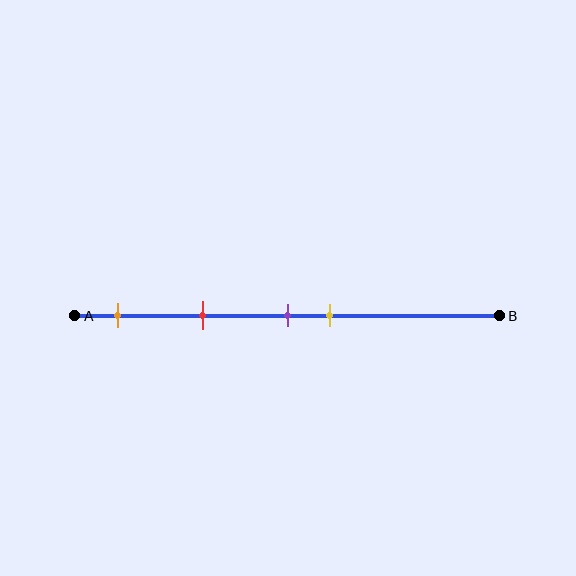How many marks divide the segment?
There are 4 marks dividing the segment.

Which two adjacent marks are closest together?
The purple and yellow marks are the closest adjacent pair.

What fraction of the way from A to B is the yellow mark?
The yellow mark is approximately 60% (0.6) of the way from A to B.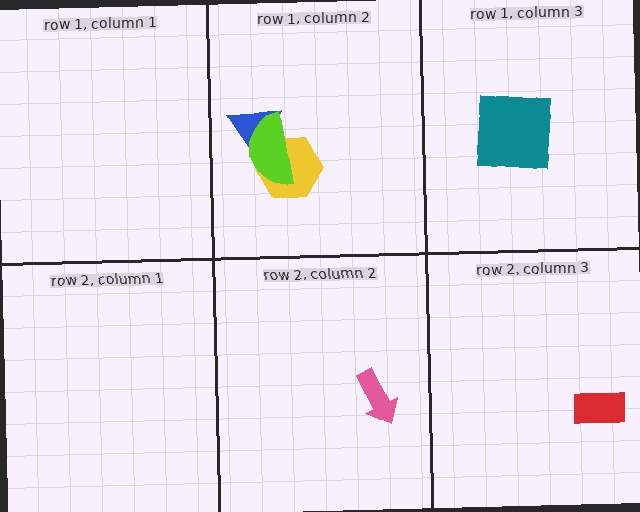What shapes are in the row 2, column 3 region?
The red rectangle.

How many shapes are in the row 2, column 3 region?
1.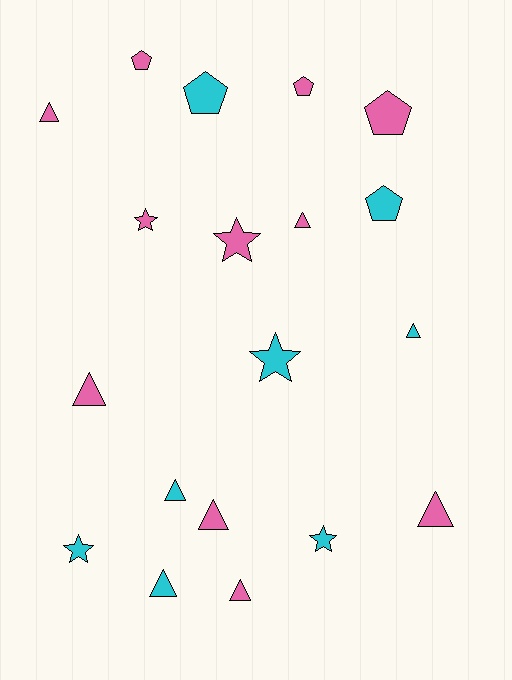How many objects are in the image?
There are 19 objects.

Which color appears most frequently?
Pink, with 11 objects.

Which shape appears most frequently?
Triangle, with 9 objects.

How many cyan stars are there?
There are 3 cyan stars.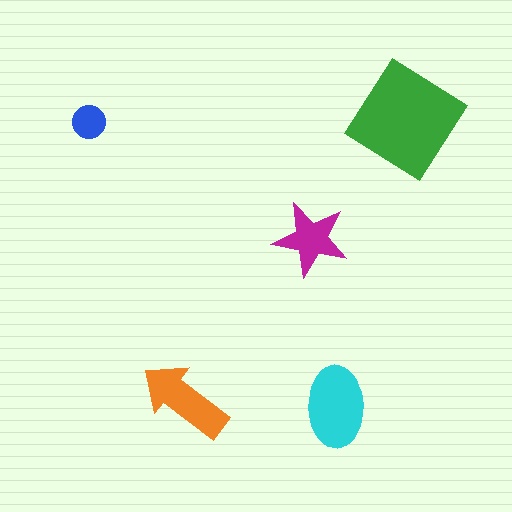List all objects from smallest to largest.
The blue circle, the magenta star, the orange arrow, the cyan ellipse, the green diamond.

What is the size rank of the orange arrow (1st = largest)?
3rd.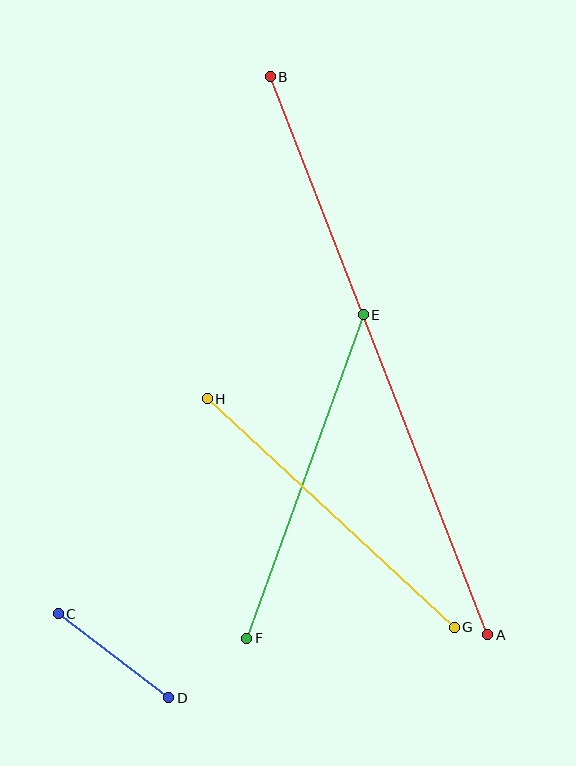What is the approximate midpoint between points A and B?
The midpoint is at approximately (379, 356) pixels.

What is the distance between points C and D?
The distance is approximately 139 pixels.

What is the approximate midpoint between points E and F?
The midpoint is at approximately (305, 476) pixels.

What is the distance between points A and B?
The distance is approximately 599 pixels.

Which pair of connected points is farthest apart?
Points A and B are farthest apart.